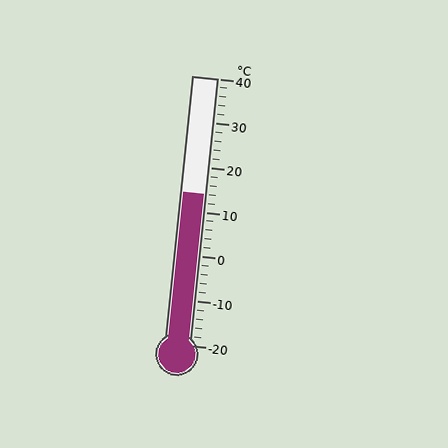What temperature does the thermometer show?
The thermometer shows approximately 14°C.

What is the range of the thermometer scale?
The thermometer scale ranges from -20°C to 40°C.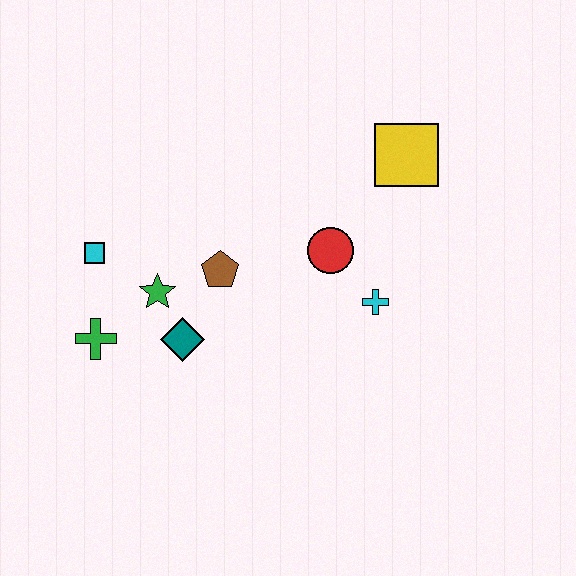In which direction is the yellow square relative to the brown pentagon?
The yellow square is to the right of the brown pentagon.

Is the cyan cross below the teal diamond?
No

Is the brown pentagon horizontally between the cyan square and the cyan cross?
Yes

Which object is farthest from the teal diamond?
The yellow square is farthest from the teal diamond.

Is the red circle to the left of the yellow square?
Yes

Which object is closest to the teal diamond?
The green star is closest to the teal diamond.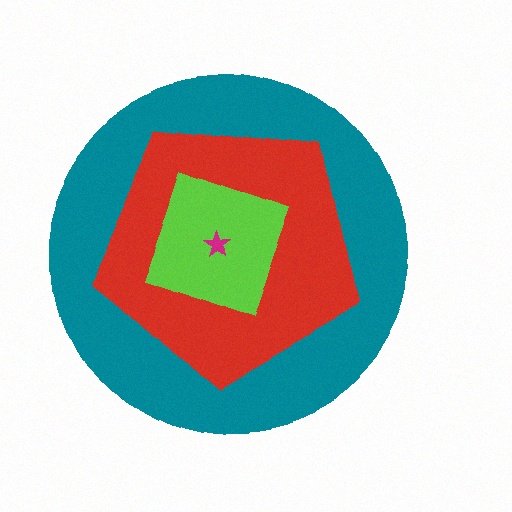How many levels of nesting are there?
4.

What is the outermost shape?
The teal circle.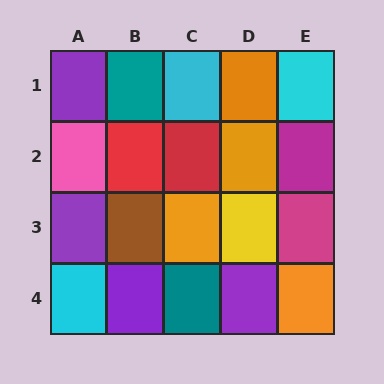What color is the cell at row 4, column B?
Purple.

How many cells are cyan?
3 cells are cyan.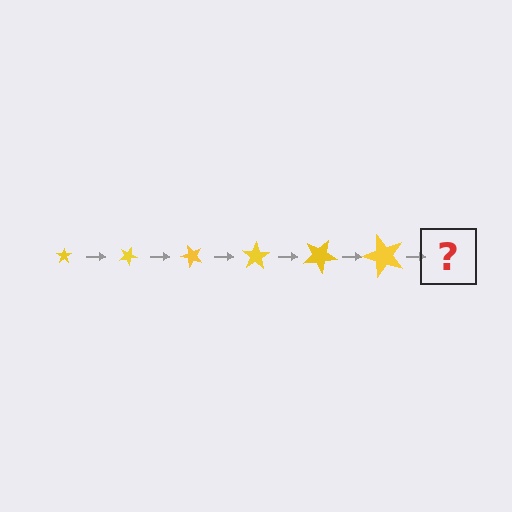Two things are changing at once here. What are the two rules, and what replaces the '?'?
The two rules are that the star grows larger each step and it rotates 25 degrees each step. The '?' should be a star, larger than the previous one and rotated 150 degrees from the start.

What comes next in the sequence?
The next element should be a star, larger than the previous one and rotated 150 degrees from the start.